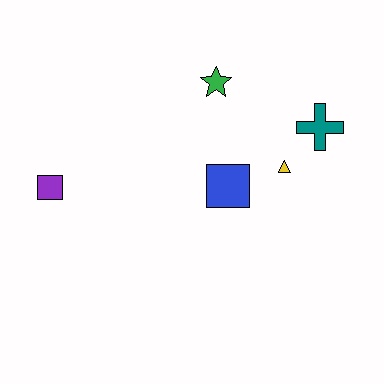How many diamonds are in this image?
There are no diamonds.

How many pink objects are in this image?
There are no pink objects.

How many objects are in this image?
There are 5 objects.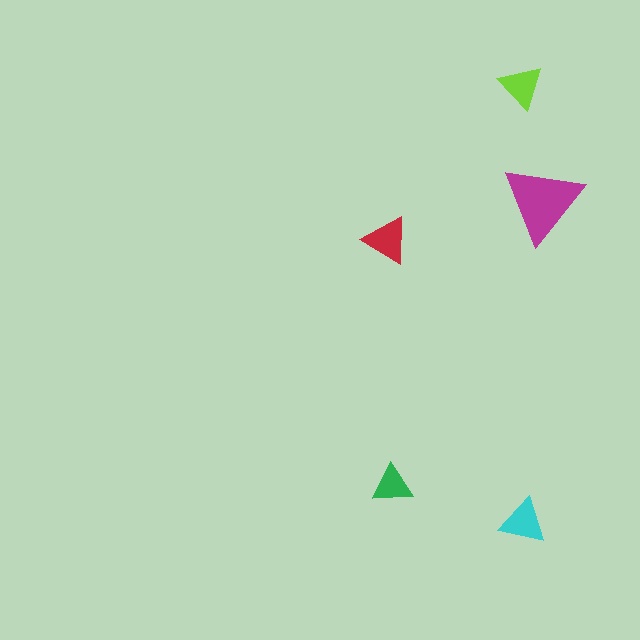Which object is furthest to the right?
The magenta triangle is rightmost.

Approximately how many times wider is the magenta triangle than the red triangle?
About 1.5 times wider.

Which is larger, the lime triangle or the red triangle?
The red one.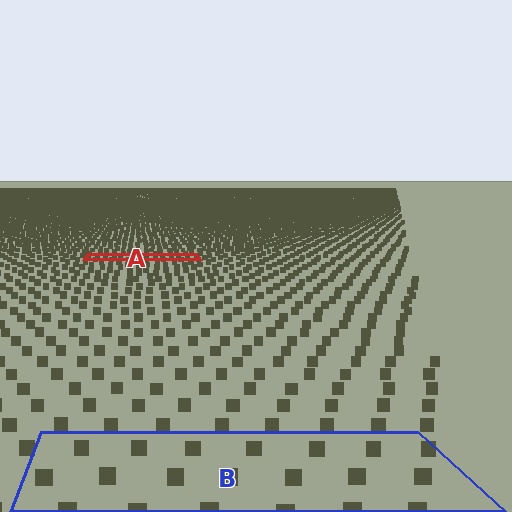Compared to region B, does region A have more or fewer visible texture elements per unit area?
Region A has more texture elements per unit area — they are packed more densely because it is farther away.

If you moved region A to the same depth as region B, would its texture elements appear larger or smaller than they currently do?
They would appear larger. At a closer depth, the same texture elements are projected at a bigger on-screen size.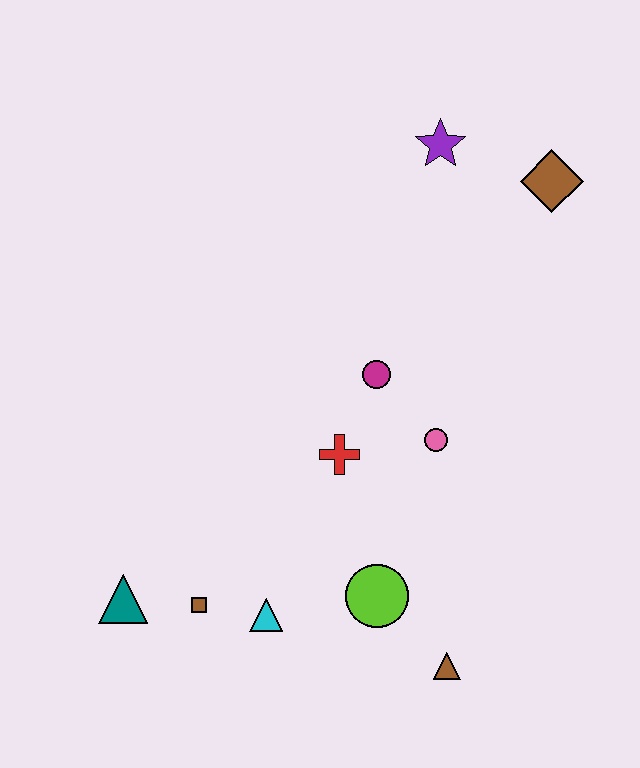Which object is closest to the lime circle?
The brown triangle is closest to the lime circle.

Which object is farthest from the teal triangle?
The brown diamond is farthest from the teal triangle.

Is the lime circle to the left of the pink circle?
Yes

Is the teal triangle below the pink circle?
Yes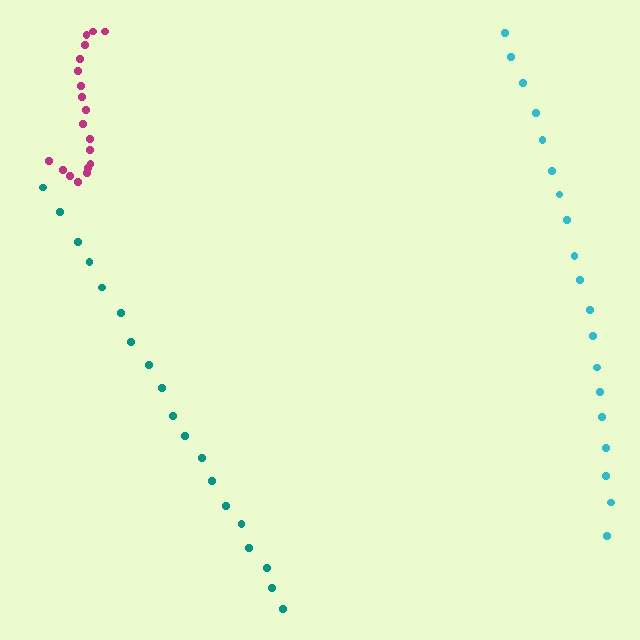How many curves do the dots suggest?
There are 3 distinct paths.